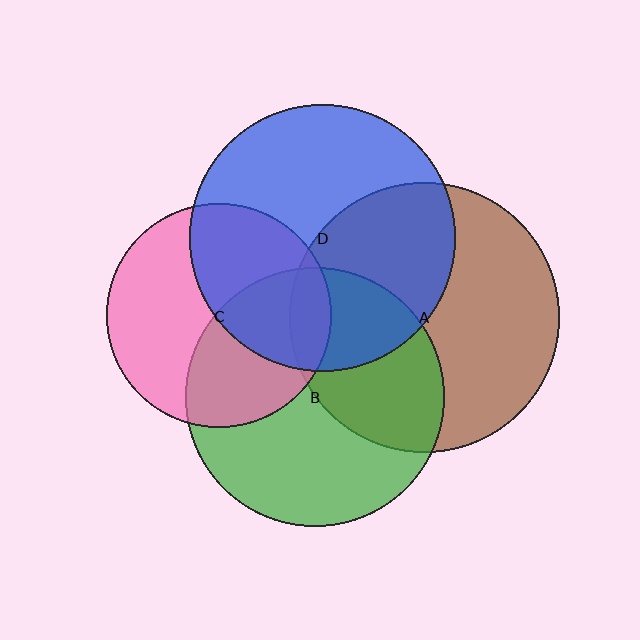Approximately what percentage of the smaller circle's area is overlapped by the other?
Approximately 40%.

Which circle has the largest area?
Circle A (brown).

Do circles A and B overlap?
Yes.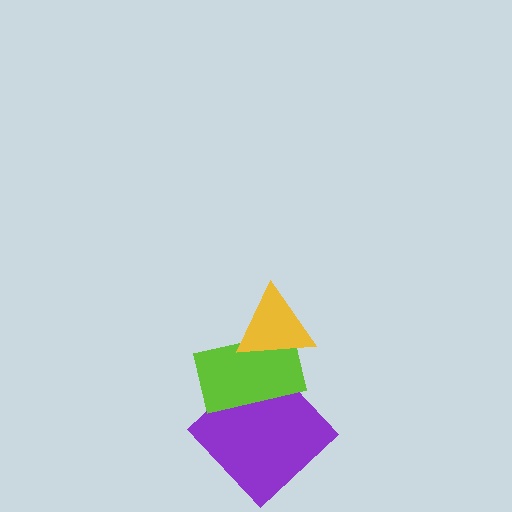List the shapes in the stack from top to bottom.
From top to bottom: the yellow triangle, the lime rectangle, the purple diamond.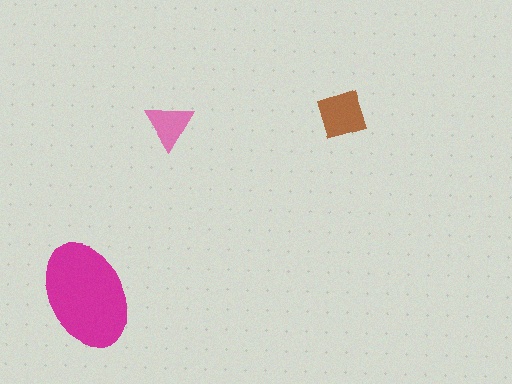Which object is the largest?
The magenta ellipse.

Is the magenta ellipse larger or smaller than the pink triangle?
Larger.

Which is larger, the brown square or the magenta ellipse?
The magenta ellipse.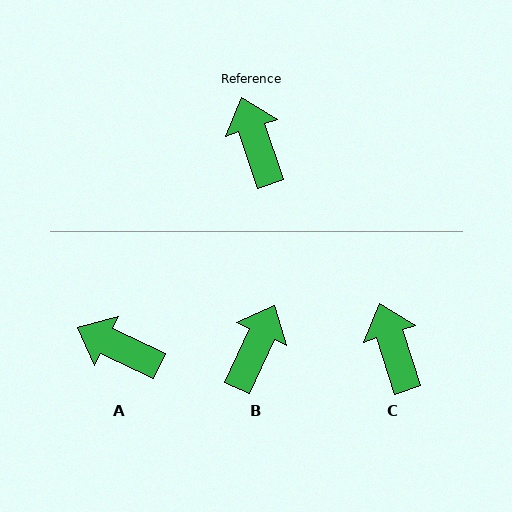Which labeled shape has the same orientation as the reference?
C.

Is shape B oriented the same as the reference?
No, it is off by about 42 degrees.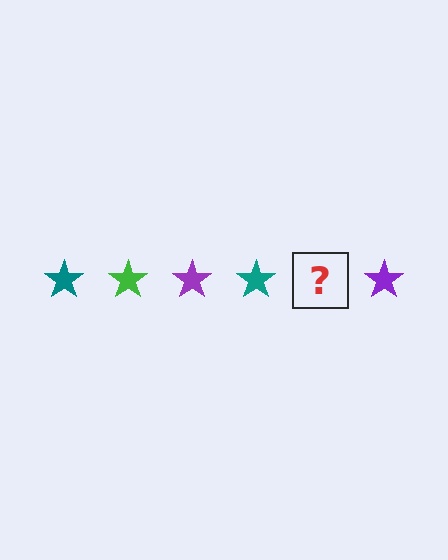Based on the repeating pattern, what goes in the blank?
The blank should be a green star.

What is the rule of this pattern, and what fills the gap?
The rule is that the pattern cycles through teal, green, purple stars. The gap should be filled with a green star.